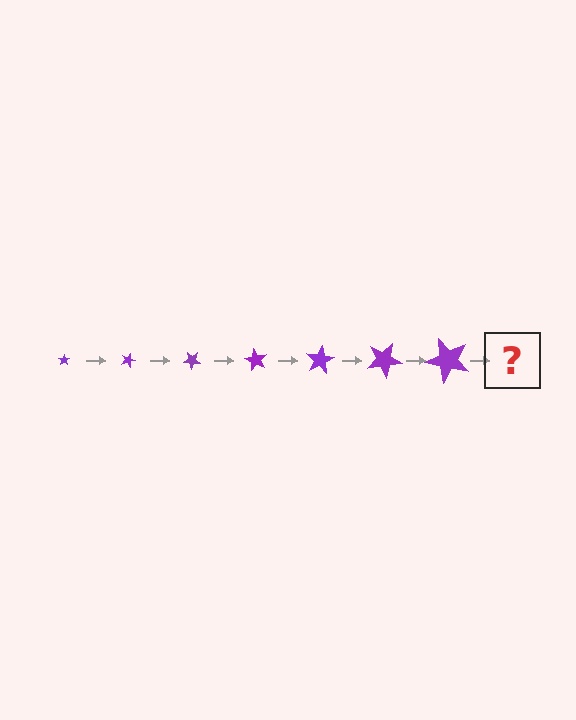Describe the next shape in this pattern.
It should be a star, larger than the previous one and rotated 140 degrees from the start.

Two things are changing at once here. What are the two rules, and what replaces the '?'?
The two rules are that the star grows larger each step and it rotates 20 degrees each step. The '?' should be a star, larger than the previous one and rotated 140 degrees from the start.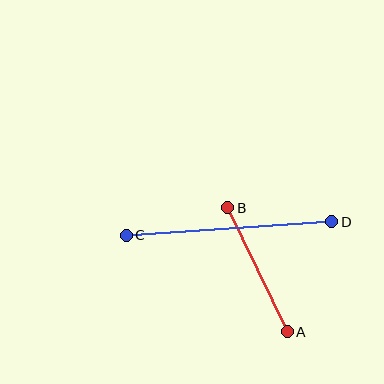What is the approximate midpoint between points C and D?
The midpoint is at approximately (229, 228) pixels.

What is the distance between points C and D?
The distance is approximately 206 pixels.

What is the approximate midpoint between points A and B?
The midpoint is at approximately (258, 270) pixels.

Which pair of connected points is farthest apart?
Points C and D are farthest apart.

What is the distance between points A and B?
The distance is approximately 137 pixels.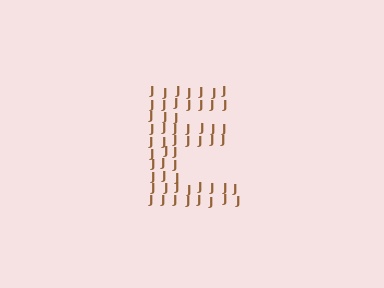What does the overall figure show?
The overall figure shows the letter E.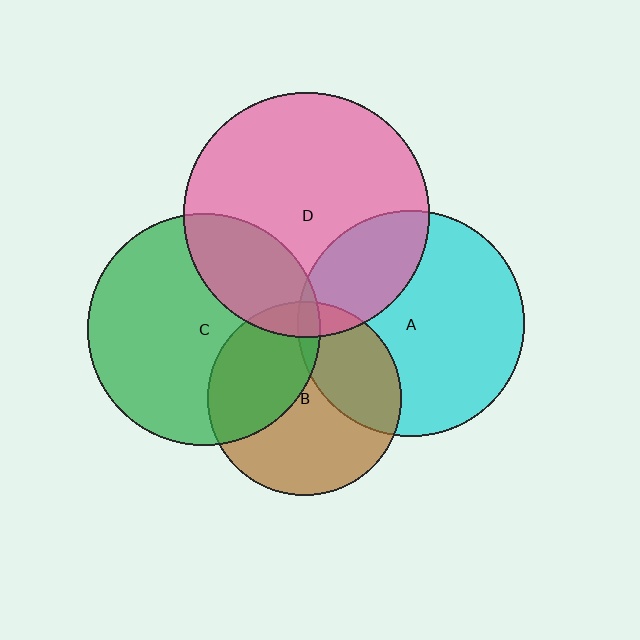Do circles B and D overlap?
Yes.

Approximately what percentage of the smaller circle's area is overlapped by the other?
Approximately 10%.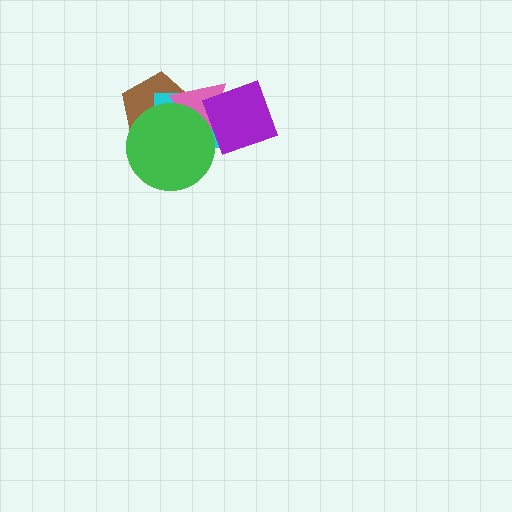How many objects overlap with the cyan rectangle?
4 objects overlap with the cyan rectangle.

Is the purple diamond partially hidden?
No, no other shape covers it.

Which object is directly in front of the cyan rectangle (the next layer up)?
The pink triangle is directly in front of the cyan rectangle.